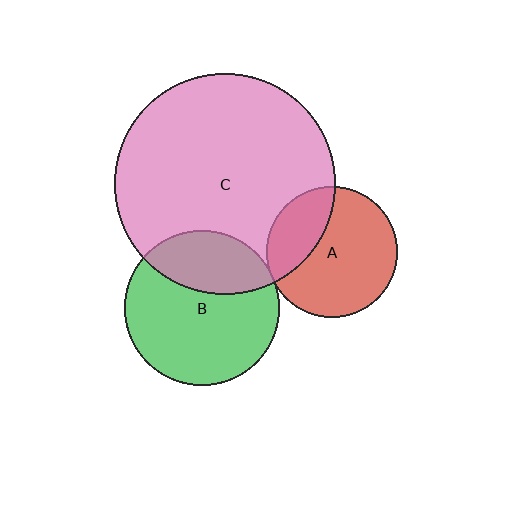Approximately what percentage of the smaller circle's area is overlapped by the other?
Approximately 5%.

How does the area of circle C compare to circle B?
Approximately 2.0 times.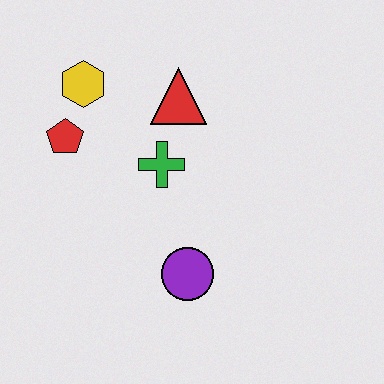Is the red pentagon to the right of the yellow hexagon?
No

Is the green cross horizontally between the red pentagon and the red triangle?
Yes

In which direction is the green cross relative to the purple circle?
The green cross is above the purple circle.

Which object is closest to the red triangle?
The green cross is closest to the red triangle.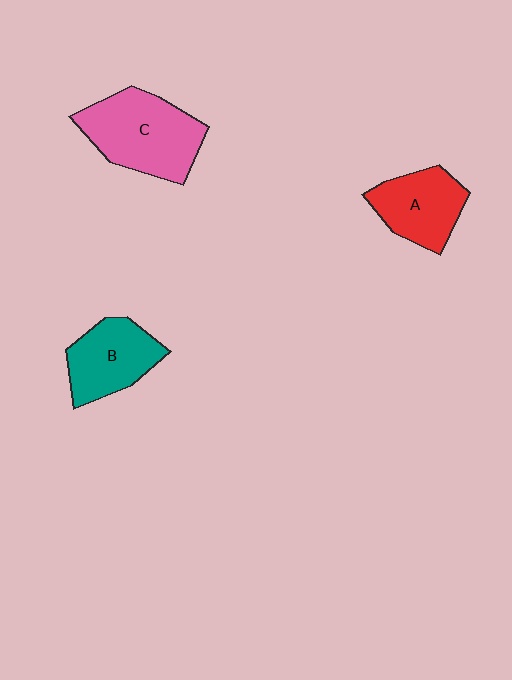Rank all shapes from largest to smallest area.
From largest to smallest: C (pink), B (teal), A (red).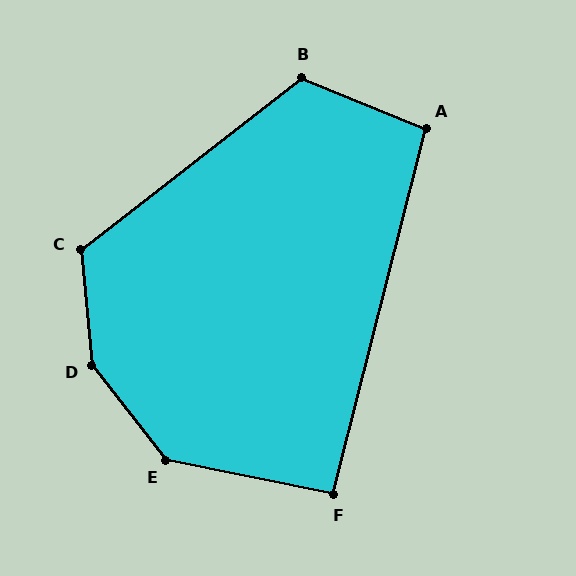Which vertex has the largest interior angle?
D, at approximately 147 degrees.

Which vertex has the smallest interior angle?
F, at approximately 93 degrees.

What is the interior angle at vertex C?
Approximately 122 degrees (obtuse).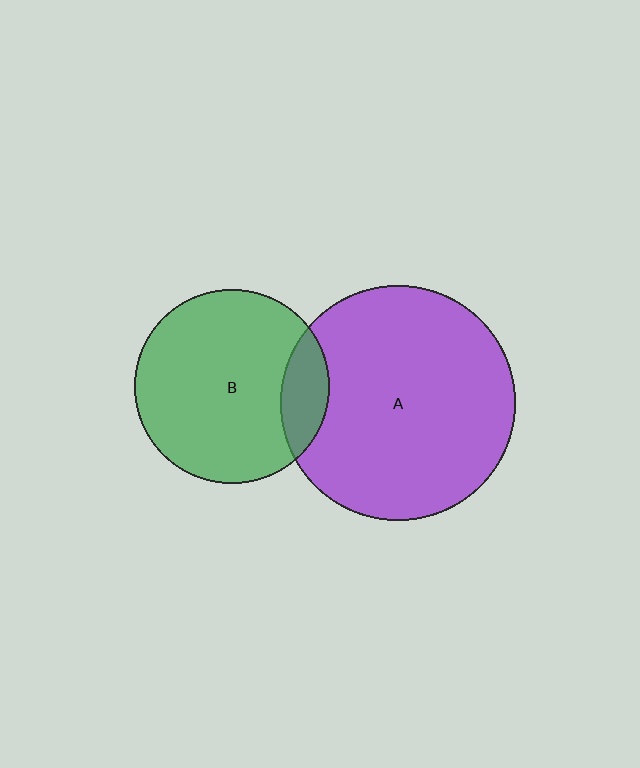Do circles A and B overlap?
Yes.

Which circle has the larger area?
Circle A (purple).